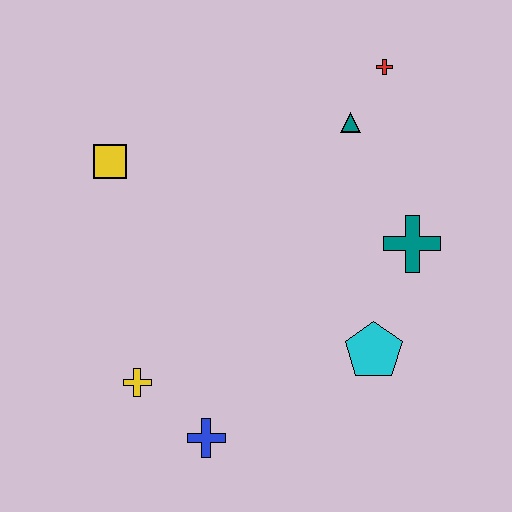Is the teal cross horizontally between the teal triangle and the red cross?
No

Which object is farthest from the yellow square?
The cyan pentagon is farthest from the yellow square.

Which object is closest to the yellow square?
The yellow cross is closest to the yellow square.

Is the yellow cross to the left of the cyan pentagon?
Yes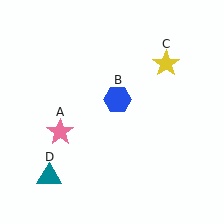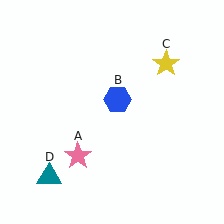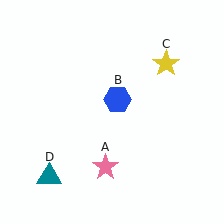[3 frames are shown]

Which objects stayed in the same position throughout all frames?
Blue hexagon (object B) and yellow star (object C) and teal triangle (object D) remained stationary.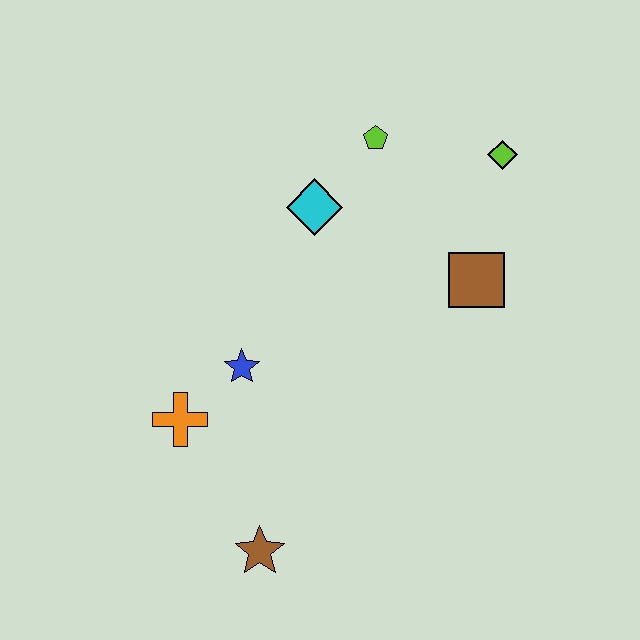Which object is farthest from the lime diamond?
The brown star is farthest from the lime diamond.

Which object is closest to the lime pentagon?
The cyan diamond is closest to the lime pentagon.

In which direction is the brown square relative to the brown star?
The brown square is above the brown star.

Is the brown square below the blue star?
No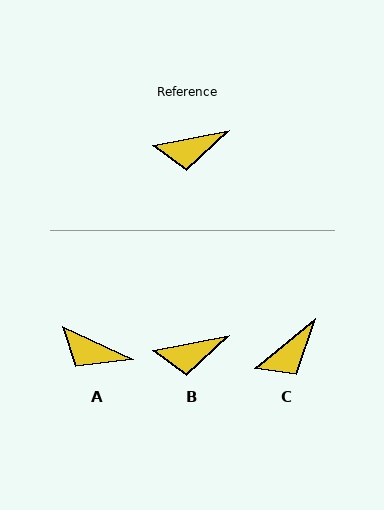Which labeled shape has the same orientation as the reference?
B.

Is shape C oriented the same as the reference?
No, it is off by about 29 degrees.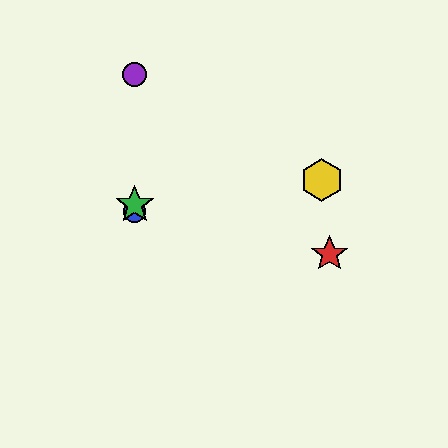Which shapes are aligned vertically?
The blue circle, the green star, the purple circle are aligned vertically.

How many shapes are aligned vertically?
3 shapes (the blue circle, the green star, the purple circle) are aligned vertically.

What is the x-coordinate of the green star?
The green star is at x≈135.